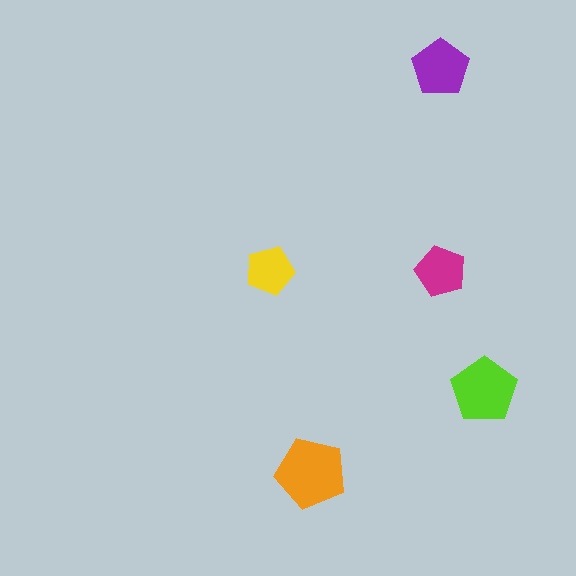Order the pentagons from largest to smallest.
the orange one, the lime one, the purple one, the magenta one, the yellow one.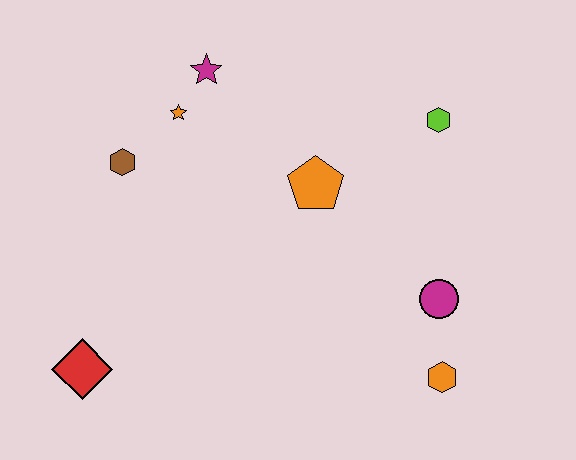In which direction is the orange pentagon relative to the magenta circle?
The orange pentagon is to the left of the magenta circle.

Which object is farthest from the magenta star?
The orange hexagon is farthest from the magenta star.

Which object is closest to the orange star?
The magenta star is closest to the orange star.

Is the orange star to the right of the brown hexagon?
Yes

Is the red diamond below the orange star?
Yes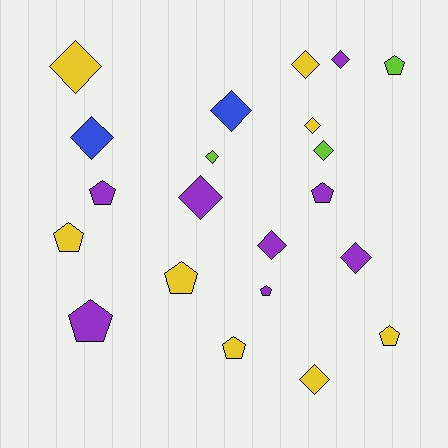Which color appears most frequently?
Yellow, with 8 objects.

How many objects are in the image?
There are 21 objects.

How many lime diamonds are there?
There are 2 lime diamonds.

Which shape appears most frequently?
Diamond, with 12 objects.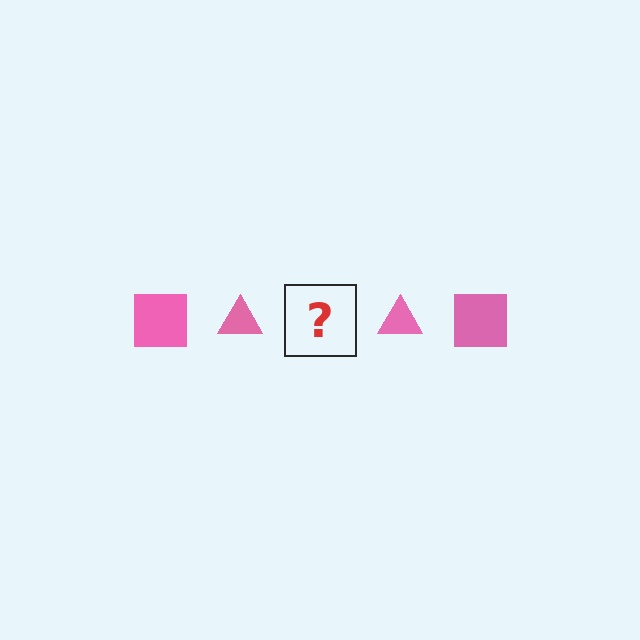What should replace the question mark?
The question mark should be replaced with a pink square.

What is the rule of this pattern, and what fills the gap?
The rule is that the pattern cycles through square, triangle shapes in pink. The gap should be filled with a pink square.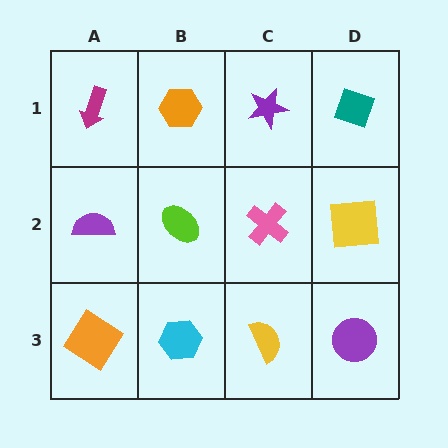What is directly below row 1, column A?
A purple semicircle.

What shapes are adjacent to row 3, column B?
A lime ellipse (row 2, column B), an orange diamond (row 3, column A), a yellow semicircle (row 3, column C).